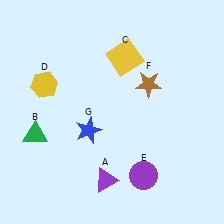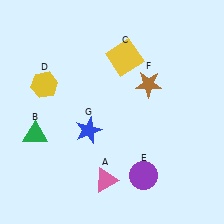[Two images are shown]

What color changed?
The triangle (A) changed from purple in Image 1 to pink in Image 2.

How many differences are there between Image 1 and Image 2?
There is 1 difference between the two images.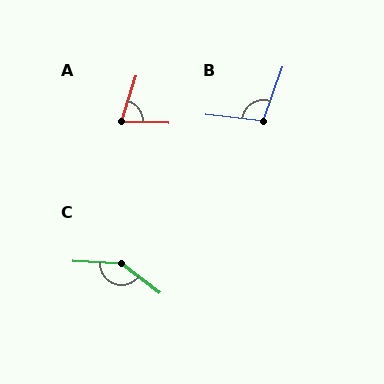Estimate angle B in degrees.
Approximately 103 degrees.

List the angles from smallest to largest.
A (75°), B (103°), C (146°).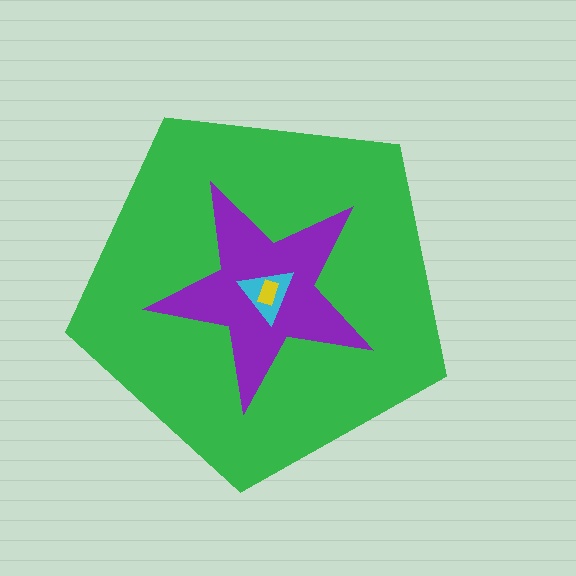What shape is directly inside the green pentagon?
The purple star.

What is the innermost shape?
The yellow rectangle.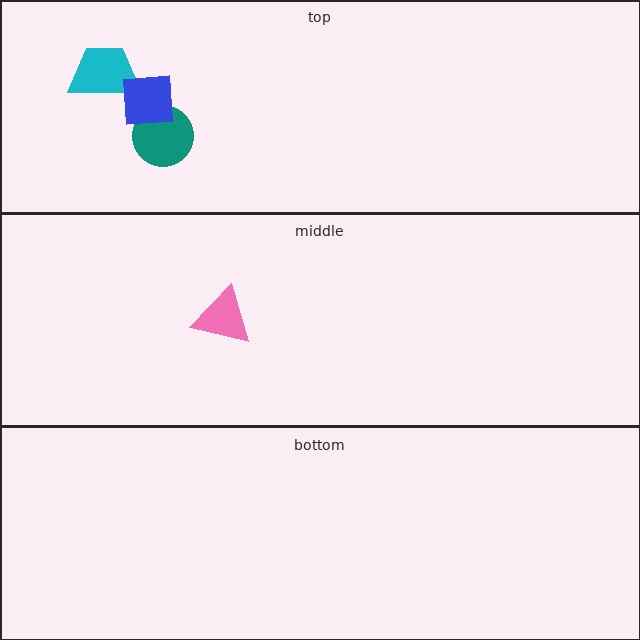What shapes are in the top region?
The teal circle, the cyan trapezoid, the blue square.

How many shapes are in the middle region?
1.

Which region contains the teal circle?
The top region.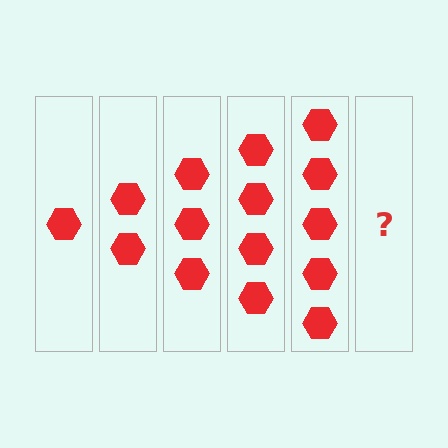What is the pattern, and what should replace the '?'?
The pattern is that each step adds one more hexagon. The '?' should be 6 hexagons.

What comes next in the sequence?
The next element should be 6 hexagons.